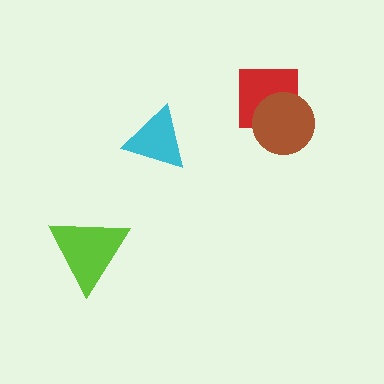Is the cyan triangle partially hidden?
No, no other shape covers it.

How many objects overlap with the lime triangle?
0 objects overlap with the lime triangle.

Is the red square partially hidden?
Yes, it is partially covered by another shape.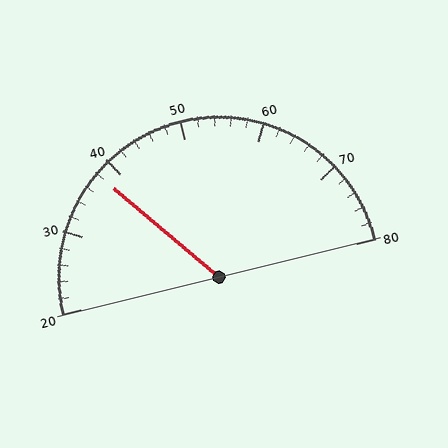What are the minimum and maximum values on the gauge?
The gauge ranges from 20 to 80.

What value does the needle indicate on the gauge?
The needle indicates approximately 38.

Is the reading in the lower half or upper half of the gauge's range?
The reading is in the lower half of the range (20 to 80).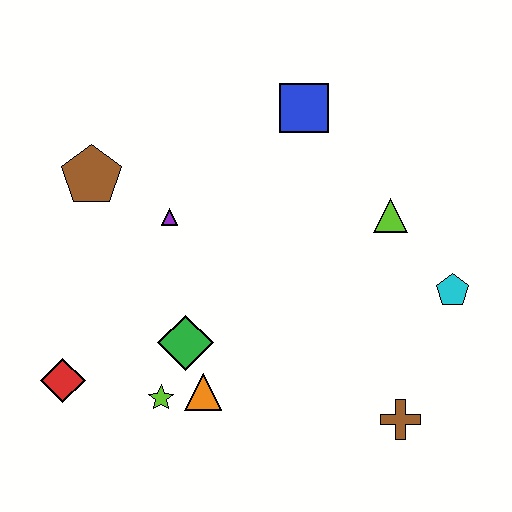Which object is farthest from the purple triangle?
The brown cross is farthest from the purple triangle.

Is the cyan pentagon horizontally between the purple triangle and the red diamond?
No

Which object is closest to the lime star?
The orange triangle is closest to the lime star.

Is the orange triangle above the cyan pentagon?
No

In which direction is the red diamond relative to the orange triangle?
The red diamond is to the left of the orange triangle.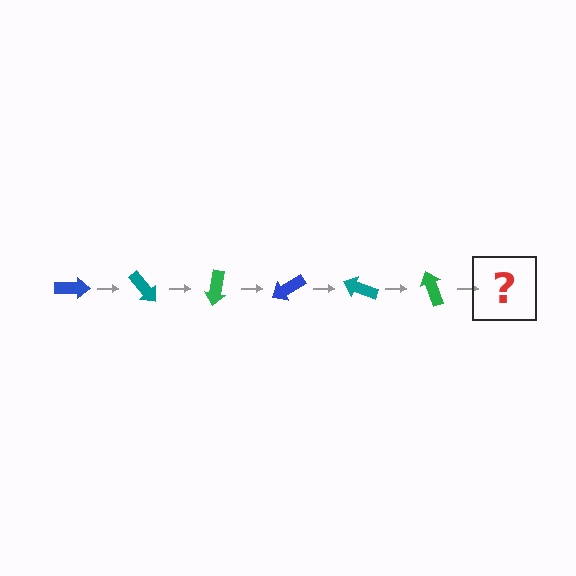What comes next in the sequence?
The next element should be a blue arrow, rotated 300 degrees from the start.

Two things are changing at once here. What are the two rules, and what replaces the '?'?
The two rules are that it rotates 50 degrees each step and the color cycles through blue, teal, and green. The '?' should be a blue arrow, rotated 300 degrees from the start.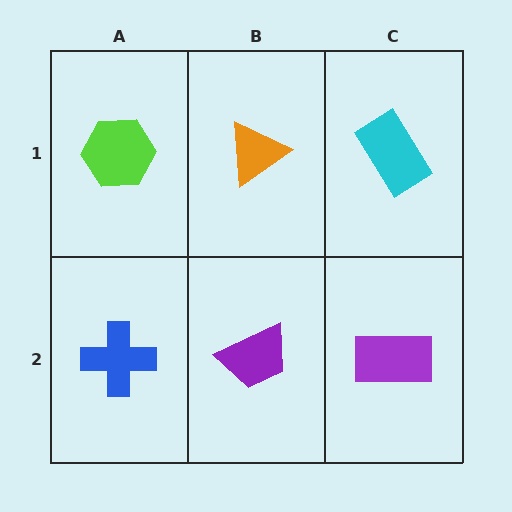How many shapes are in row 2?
3 shapes.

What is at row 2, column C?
A purple rectangle.